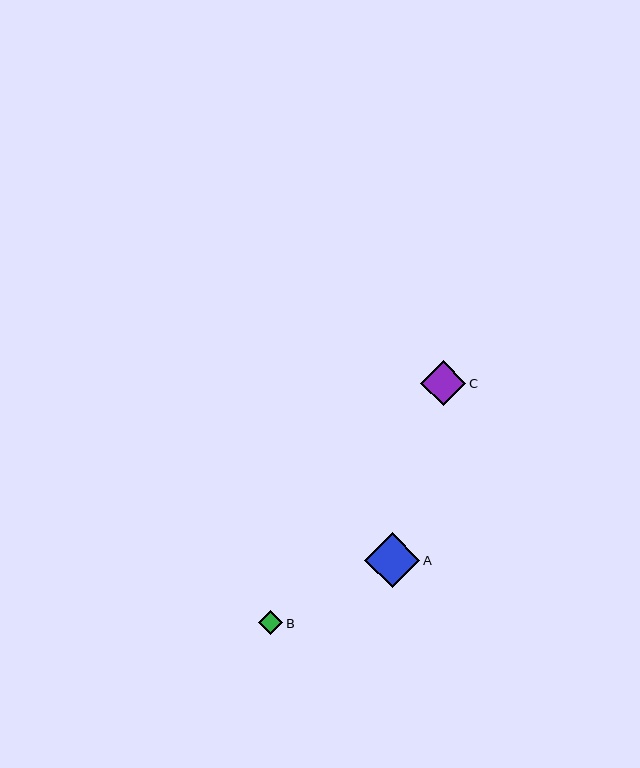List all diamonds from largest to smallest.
From largest to smallest: A, C, B.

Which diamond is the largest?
Diamond A is the largest with a size of approximately 55 pixels.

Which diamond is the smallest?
Diamond B is the smallest with a size of approximately 24 pixels.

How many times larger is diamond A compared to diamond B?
Diamond A is approximately 2.2 times the size of diamond B.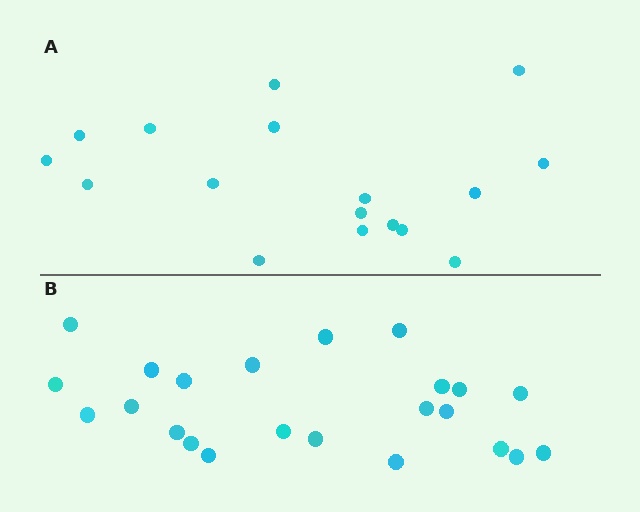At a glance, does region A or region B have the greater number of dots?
Region B (the bottom region) has more dots.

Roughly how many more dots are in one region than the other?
Region B has about 6 more dots than region A.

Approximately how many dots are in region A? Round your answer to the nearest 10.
About 20 dots. (The exact count is 17, which rounds to 20.)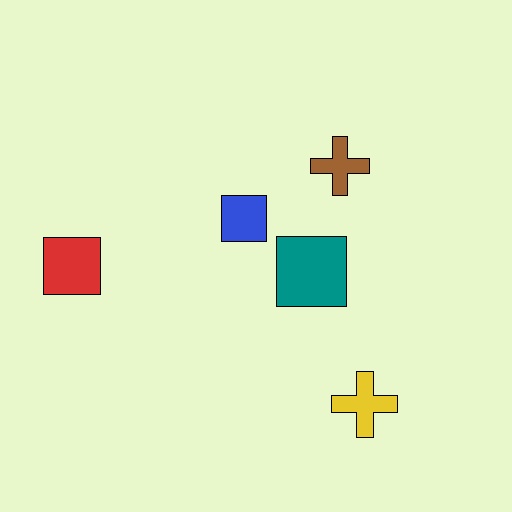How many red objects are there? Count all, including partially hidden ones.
There is 1 red object.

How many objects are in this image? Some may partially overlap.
There are 5 objects.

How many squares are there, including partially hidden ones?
There are 3 squares.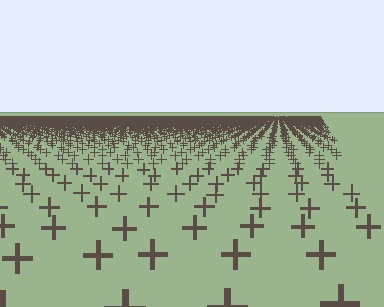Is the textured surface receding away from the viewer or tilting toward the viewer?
The surface is receding away from the viewer. Texture elements get smaller and denser toward the top.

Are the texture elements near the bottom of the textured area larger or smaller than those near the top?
Larger. Near the bottom, elements are closer to the viewer and appear at a bigger on-screen size.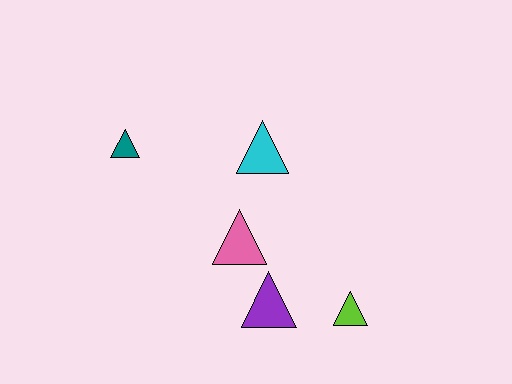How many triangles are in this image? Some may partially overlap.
There are 5 triangles.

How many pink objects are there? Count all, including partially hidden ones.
There is 1 pink object.